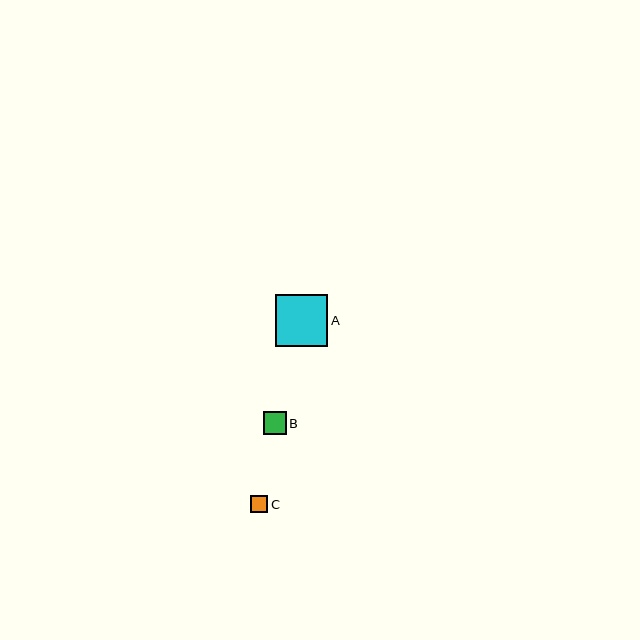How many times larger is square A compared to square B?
Square A is approximately 2.3 times the size of square B.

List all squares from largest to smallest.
From largest to smallest: A, B, C.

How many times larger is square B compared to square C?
Square B is approximately 1.4 times the size of square C.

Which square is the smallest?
Square C is the smallest with a size of approximately 17 pixels.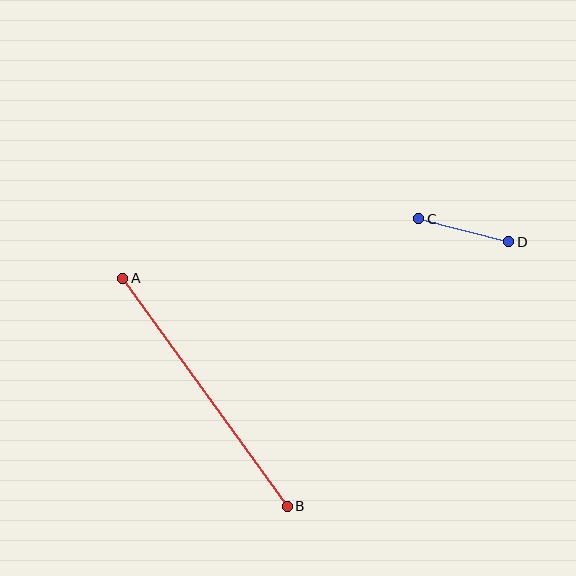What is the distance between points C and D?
The distance is approximately 93 pixels.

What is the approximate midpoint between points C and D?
The midpoint is at approximately (464, 230) pixels.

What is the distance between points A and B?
The distance is approximately 281 pixels.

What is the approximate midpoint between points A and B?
The midpoint is at approximately (205, 392) pixels.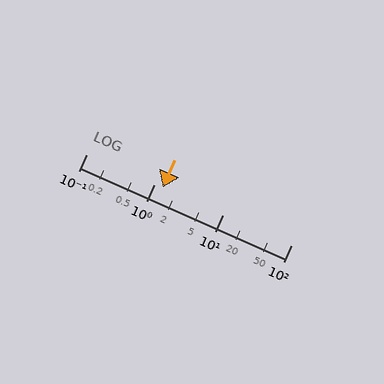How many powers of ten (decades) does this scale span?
The scale spans 3 decades, from 0.1 to 100.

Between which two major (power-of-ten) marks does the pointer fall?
The pointer is between 1 and 10.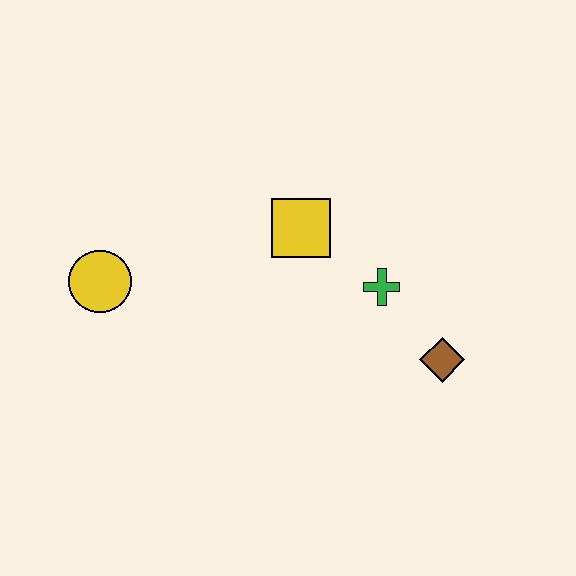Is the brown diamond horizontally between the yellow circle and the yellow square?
No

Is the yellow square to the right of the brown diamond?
No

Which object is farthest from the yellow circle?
The brown diamond is farthest from the yellow circle.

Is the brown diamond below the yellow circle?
Yes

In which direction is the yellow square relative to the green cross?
The yellow square is to the left of the green cross.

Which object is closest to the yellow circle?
The yellow square is closest to the yellow circle.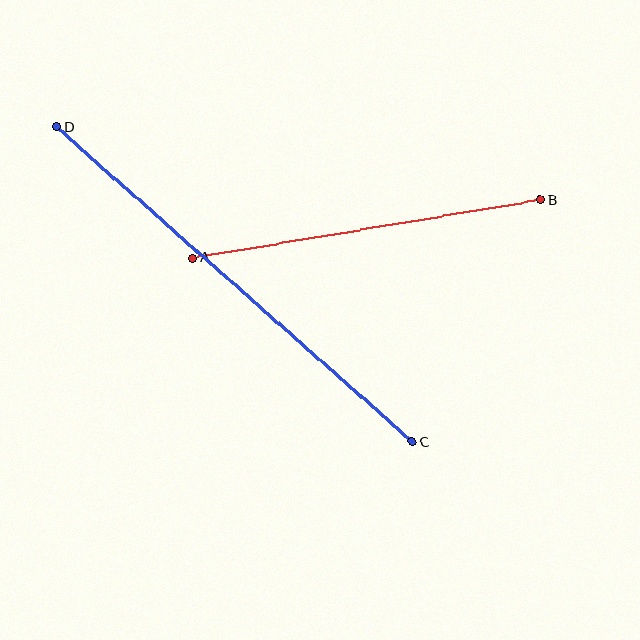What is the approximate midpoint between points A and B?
The midpoint is at approximately (367, 229) pixels.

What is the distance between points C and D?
The distance is approximately 475 pixels.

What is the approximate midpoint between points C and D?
The midpoint is at approximately (234, 284) pixels.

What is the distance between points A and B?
The distance is approximately 352 pixels.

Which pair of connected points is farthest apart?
Points C and D are farthest apart.